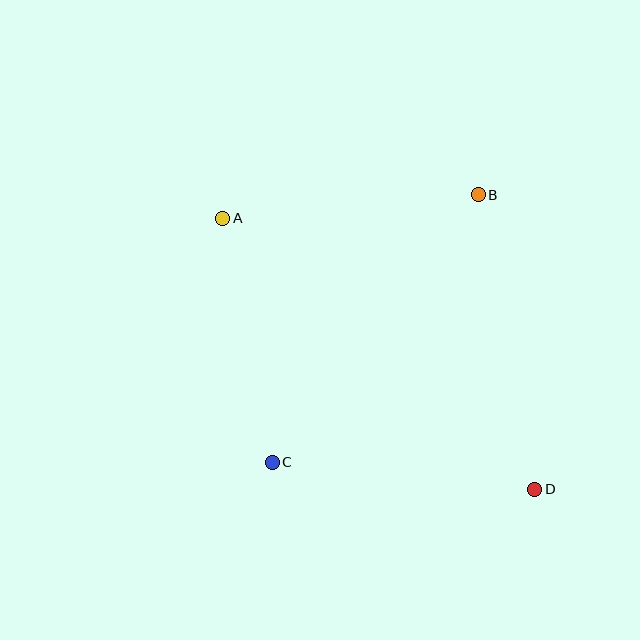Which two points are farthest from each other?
Points A and D are farthest from each other.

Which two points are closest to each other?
Points A and C are closest to each other.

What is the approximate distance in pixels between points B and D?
The distance between B and D is approximately 300 pixels.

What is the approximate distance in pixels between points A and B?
The distance between A and B is approximately 257 pixels.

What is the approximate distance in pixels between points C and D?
The distance between C and D is approximately 264 pixels.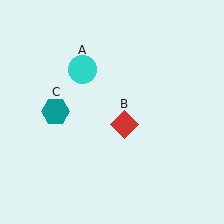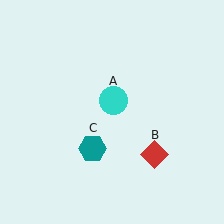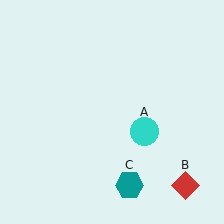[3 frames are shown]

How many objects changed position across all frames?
3 objects changed position: cyan circle (object A), red diamond (object B), teal hexagon (object C).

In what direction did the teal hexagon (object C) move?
The teal hexagon (object C) moved down and to the right.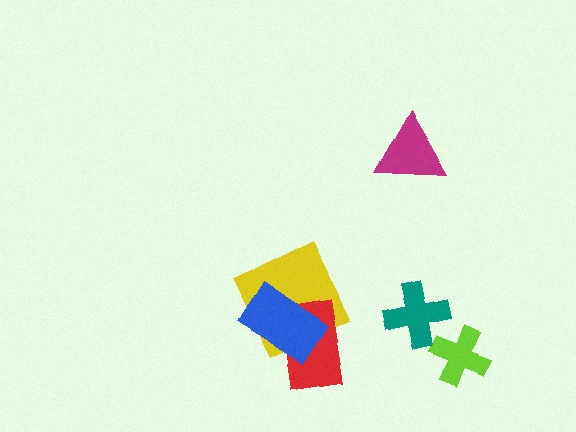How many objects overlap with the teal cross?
0 objects overlap with the teal cross.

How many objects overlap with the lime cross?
0 objects overlap with the lime cross.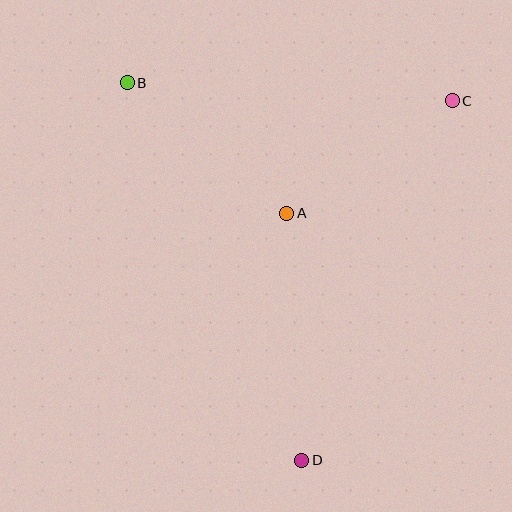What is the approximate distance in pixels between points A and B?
The distance between A and B is approximately 206 pixels.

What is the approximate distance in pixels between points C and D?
The distance between C and D is approximately 390 pixels.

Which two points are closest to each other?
Points A and C are closest to each other.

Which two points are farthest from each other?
Points B and D are farthest from each other.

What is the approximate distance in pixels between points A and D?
The distance between A and D is approximately 247 pixels.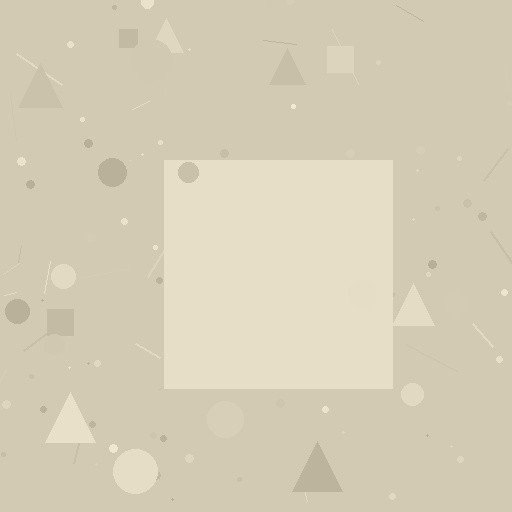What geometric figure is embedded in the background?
A square is embedded in the background.